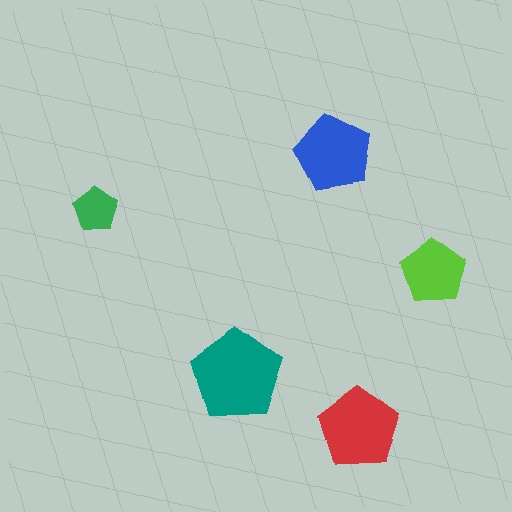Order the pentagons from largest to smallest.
the teal one, the red one, the blue one, the lime one, the green one.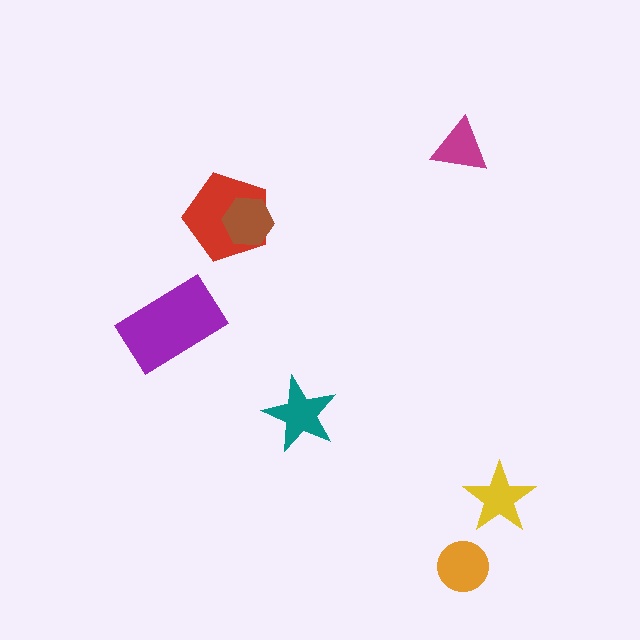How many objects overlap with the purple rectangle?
0 objects overlap with the purple rectangle.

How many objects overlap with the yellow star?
0 objects overlap with the yellow star.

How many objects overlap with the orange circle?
0 objects overlap with the orange circle.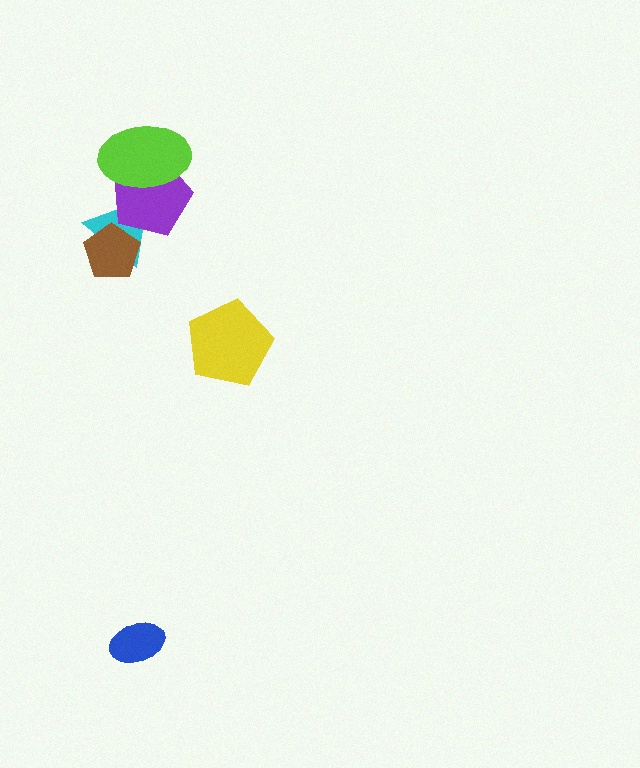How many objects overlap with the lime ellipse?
2 objects overlap with the lime ellipse.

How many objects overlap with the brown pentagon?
1 object overlaps with the brown pentagon.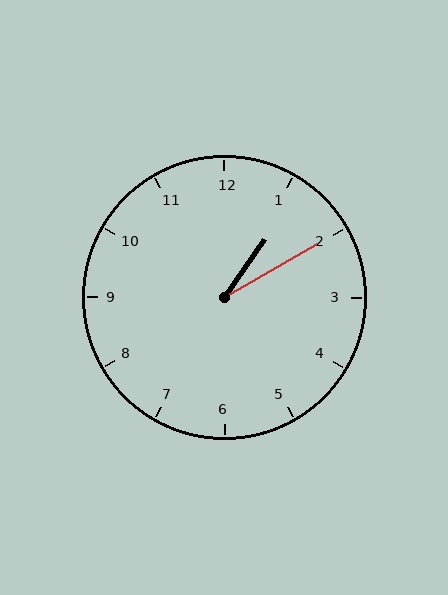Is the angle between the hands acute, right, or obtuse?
It is acute.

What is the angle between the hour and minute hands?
Approximately 25 degrees.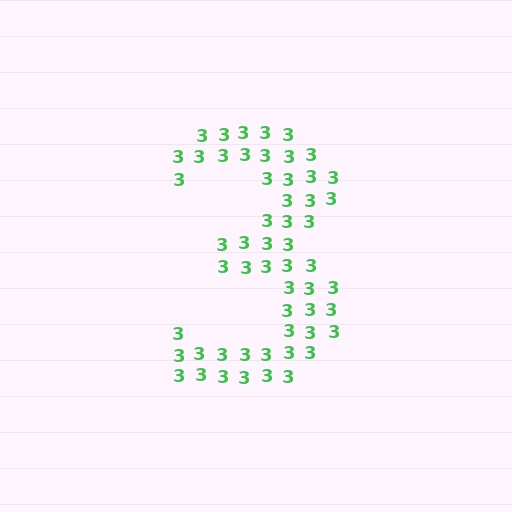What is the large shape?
The large shape is the digit 3.